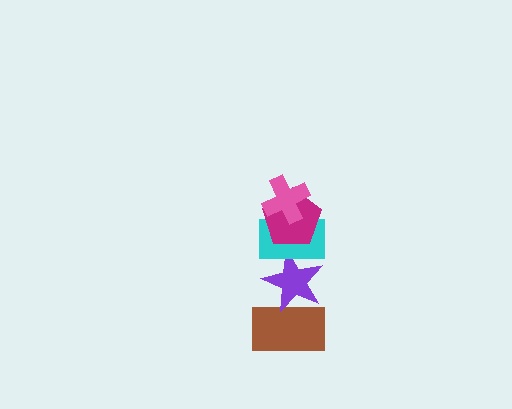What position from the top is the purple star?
The purple star is 4th from the top.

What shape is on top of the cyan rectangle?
The magenta pentagon is on top of the cyan rectangle.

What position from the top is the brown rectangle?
The brown rectangle is 5th from the top.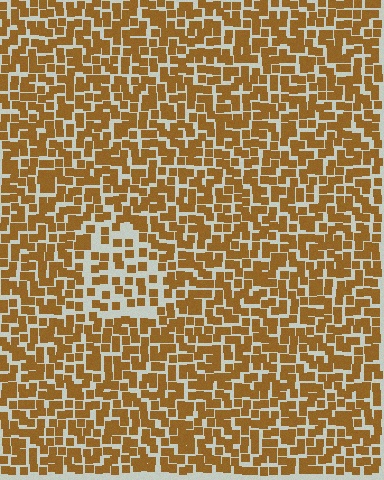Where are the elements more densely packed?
The elements are more densely packed outside the triangle boundary.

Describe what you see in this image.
The image contains small brown elements arranged at two different densities. A triangle-shaped region is visible where the elements are less densely packed than the surrounding area.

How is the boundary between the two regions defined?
The boundary is defined by a change in element density (approximately 1.8x ratio). All elements are the same color, size, and shape.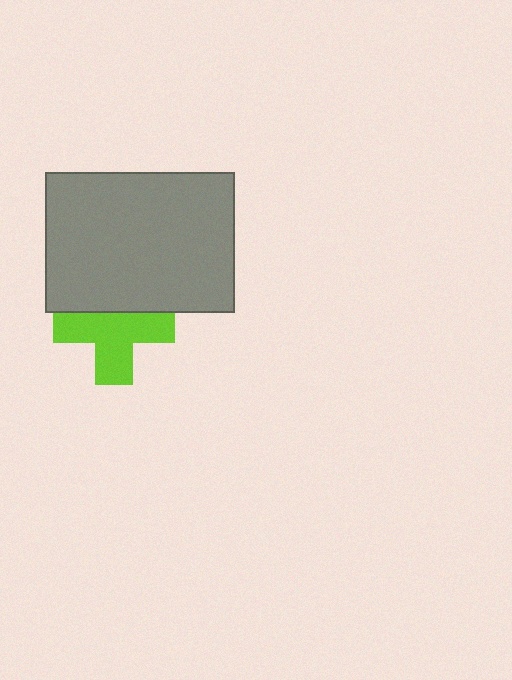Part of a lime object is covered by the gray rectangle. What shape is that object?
It is a cross.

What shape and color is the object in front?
The object in front is a gray rectangle.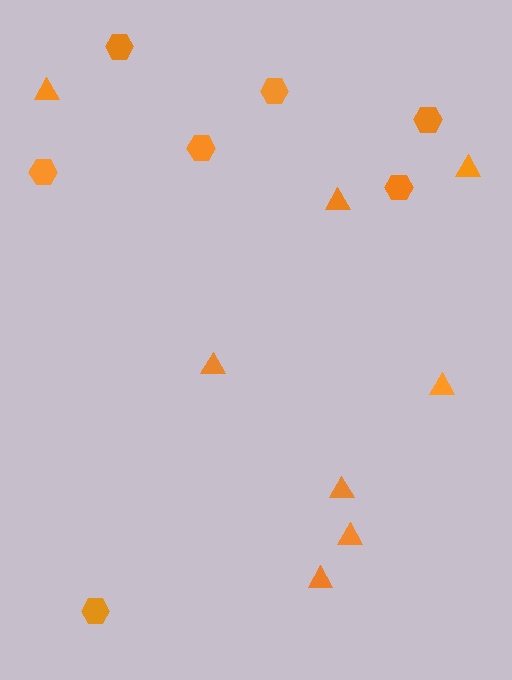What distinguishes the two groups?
There are 2 groups: one group of hexagons (7) and one group of triangles (8).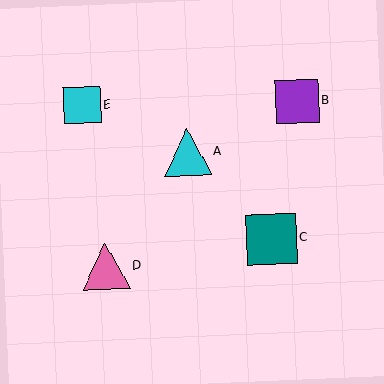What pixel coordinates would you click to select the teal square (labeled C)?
Click at (271, 239) to select the teal square C.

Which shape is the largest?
The teal square (labeled C) is the largest.